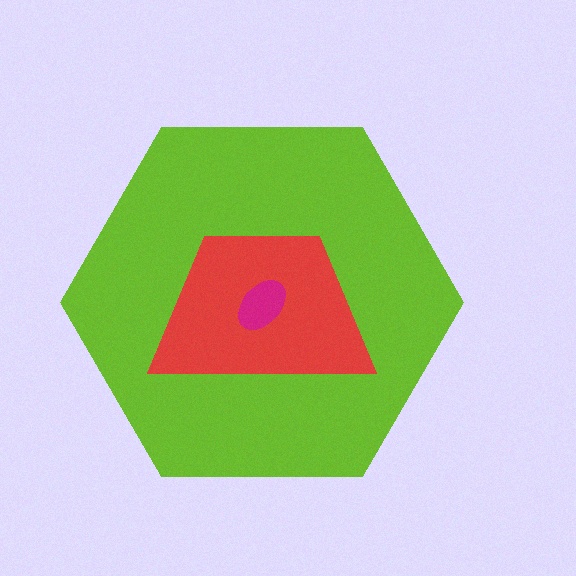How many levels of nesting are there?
3.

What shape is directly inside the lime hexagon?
The red trapezoid.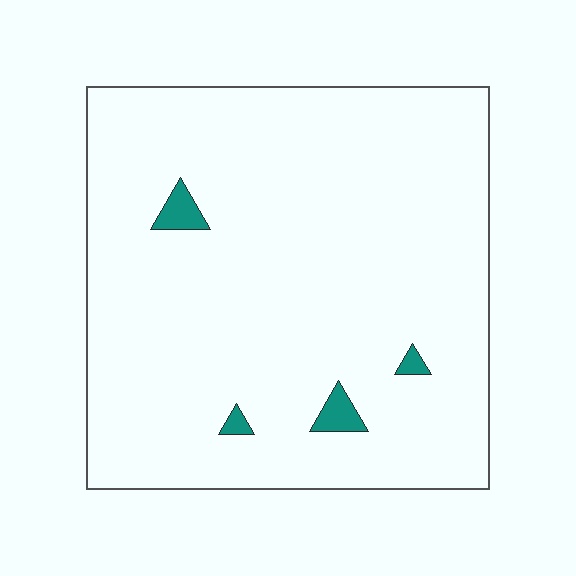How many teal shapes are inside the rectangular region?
4.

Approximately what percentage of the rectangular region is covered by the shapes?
Approximately 5%.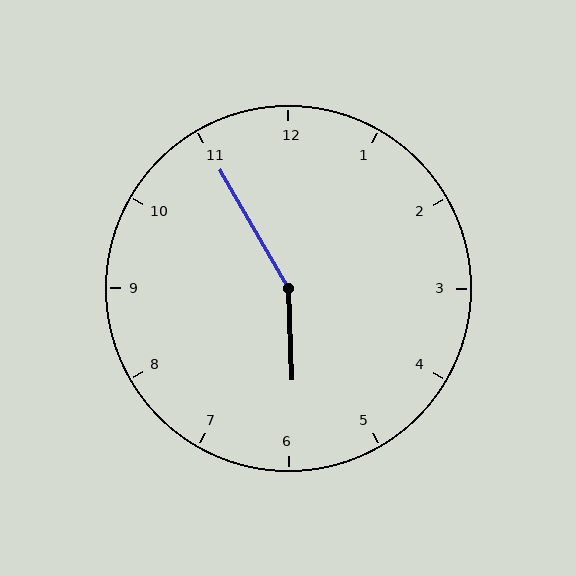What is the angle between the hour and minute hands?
Approximately 152 degrees.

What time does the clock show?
5:55.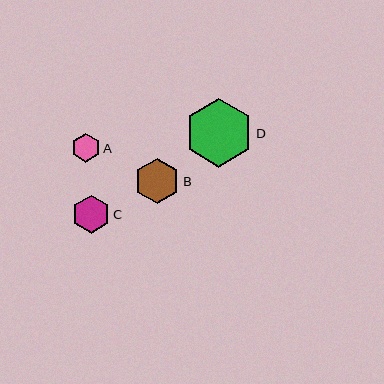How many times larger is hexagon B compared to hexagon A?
Hexagon B is approximately 1.6 times the size of hexagon A.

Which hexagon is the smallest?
Hexagon A is the smallest with a size of approximately 29 pixels.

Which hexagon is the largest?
Hexagon D is the largest with a size of approximately 69 pixels.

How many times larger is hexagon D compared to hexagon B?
Hexagon D is approximately 1.5 times the size of hexagon B.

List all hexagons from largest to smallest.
From largest to smallest: D, B, C, A.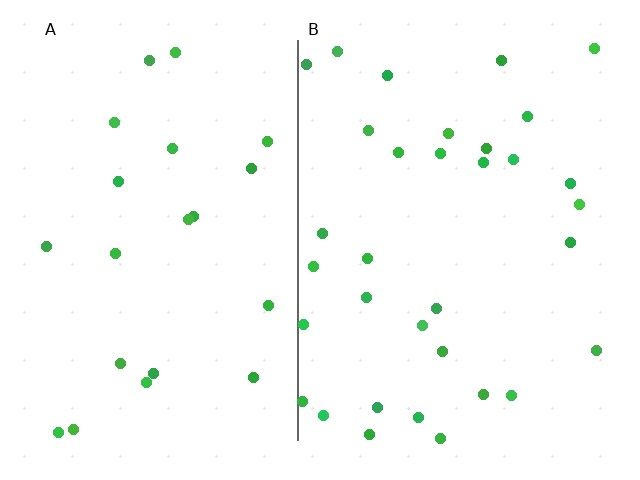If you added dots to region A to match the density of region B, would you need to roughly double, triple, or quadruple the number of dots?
Approximately double.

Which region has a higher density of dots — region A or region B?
B (the right).